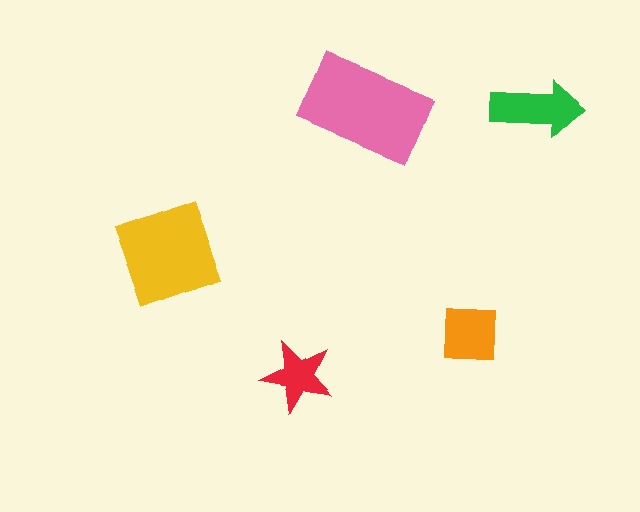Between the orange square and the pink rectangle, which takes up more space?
The pink rectangle.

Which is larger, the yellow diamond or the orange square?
The yellow diamond.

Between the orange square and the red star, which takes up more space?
The orange square.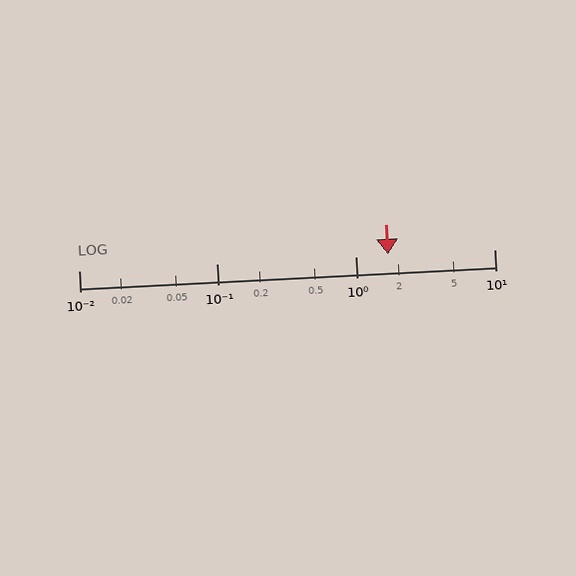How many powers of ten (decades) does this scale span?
The scale spans 3 decades, from 0.01 to 10.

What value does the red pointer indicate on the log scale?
The pointer indicates approximately 1.7.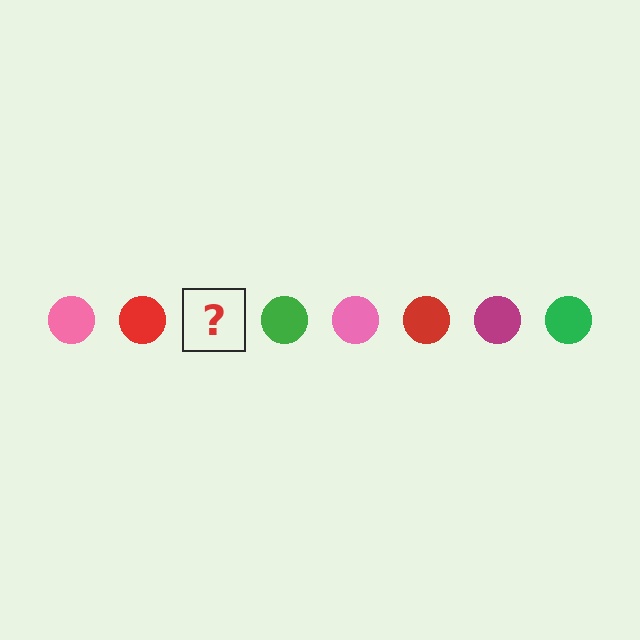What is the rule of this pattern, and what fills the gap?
The rule is that the pattern cycles through pink, red, magenta, green circles. The gap should be filled with a magenta circle.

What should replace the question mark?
The question mark should be replaced with a magenta circle.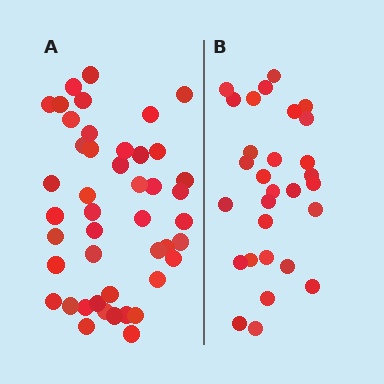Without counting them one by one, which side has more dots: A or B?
Region A (the left region) has more dots.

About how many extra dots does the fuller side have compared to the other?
Region A has approximately 15 more dots than region B.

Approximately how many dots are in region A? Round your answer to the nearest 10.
About 40 dots. (The exact count is 45, which rounds to 40.)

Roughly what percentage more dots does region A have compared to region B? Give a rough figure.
About 55% more.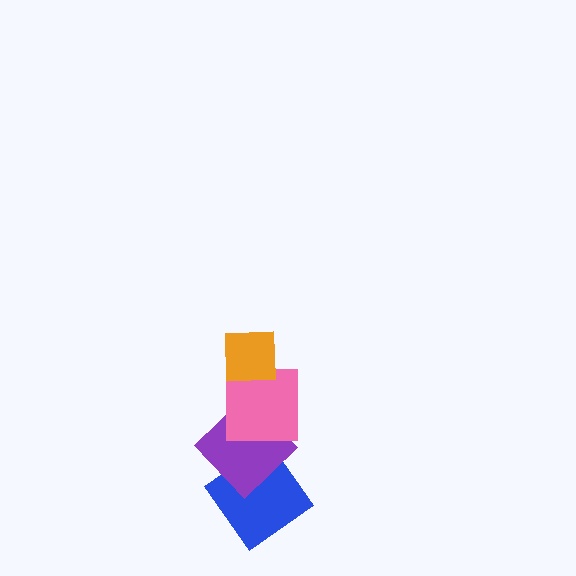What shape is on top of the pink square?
The orange square is on top of the pink square.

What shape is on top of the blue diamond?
The purple diamond is on top of the blue diamond.